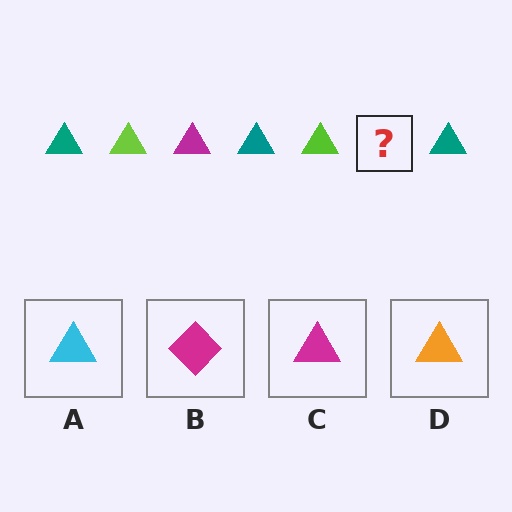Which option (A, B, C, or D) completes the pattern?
C.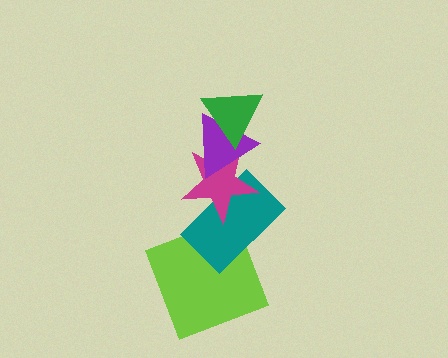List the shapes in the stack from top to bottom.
From top to bottom: the green triangle, the purple triangle, the magenta star, the teal rectangle, the lime square.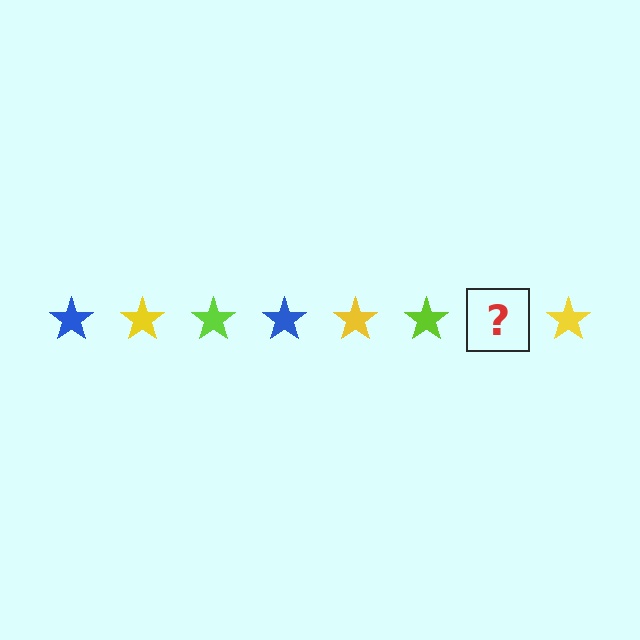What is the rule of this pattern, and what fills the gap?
The rule is that the pattern cycles through blue, yellow, lime stars. The gap should be filled with a blue star.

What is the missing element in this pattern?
The missing element is a blue star.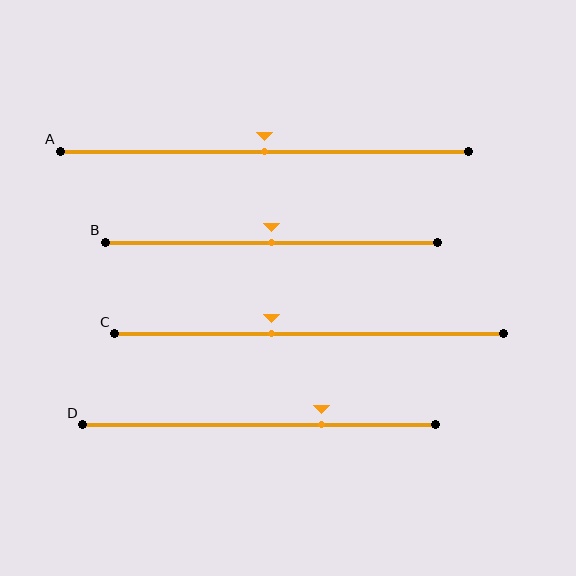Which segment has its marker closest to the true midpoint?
Segment A has its marker closest to the true midpoint.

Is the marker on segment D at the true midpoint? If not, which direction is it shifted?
No, the marker on segment D is shifted to the right by about 18% of the segment length.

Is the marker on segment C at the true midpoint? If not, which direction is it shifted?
No, the marker on segment C is shifted to the left by about 10% of the segment length.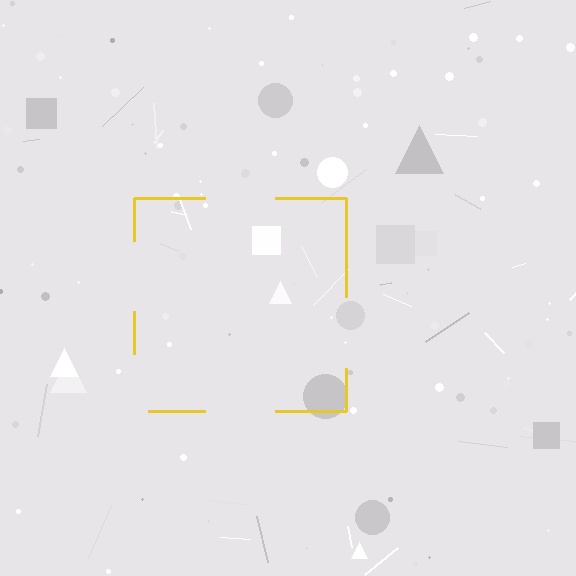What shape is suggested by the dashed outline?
The dashed outline suggests a square.